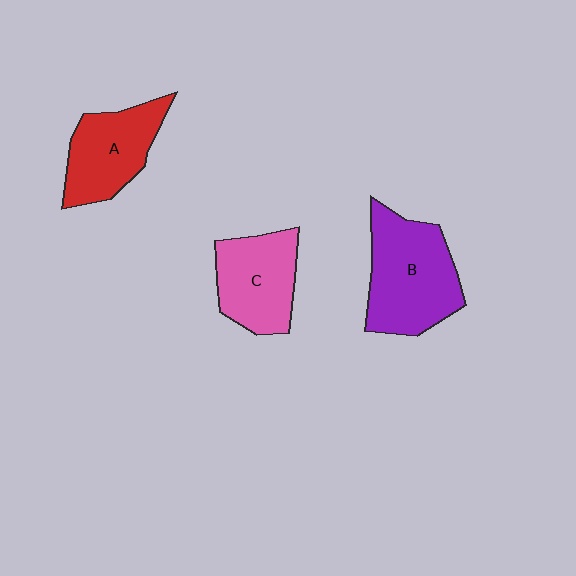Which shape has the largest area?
Shape B (purple).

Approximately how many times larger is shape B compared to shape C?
Approximately 1.3 times.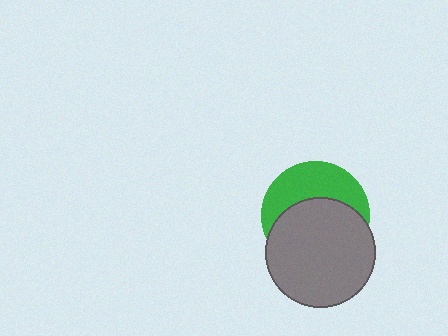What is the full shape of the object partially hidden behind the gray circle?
The partially hidden object is a green circle.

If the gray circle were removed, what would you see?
You would see the complete green circle.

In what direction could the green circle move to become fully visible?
The green circle could move up. That would shift it out from behind the gray circle entirely.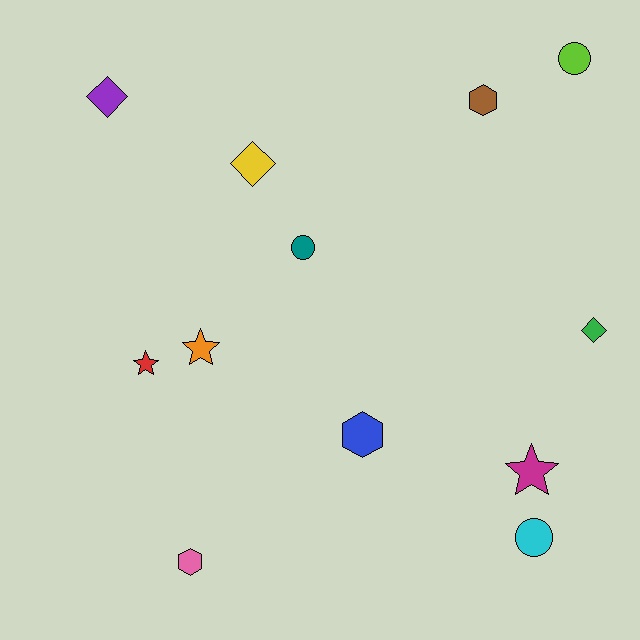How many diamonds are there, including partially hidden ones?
There are 3 diamonds.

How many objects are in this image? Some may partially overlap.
There are 12 objects.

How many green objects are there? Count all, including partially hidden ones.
There is 1 green object.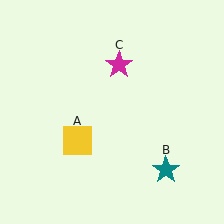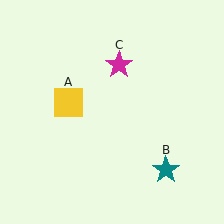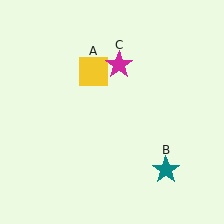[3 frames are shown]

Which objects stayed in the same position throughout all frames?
Teal star (object B) and magenta star (object C) remained stationary.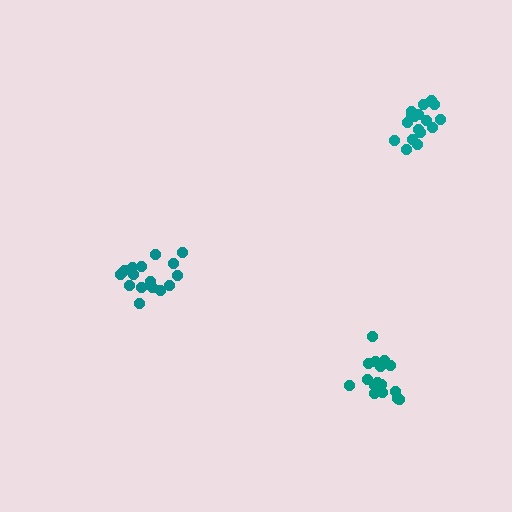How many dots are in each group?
Group 1: 16 dots, Group 2: 17 dots, Group 3: 17 dots (50 total).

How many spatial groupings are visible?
There are 3 spatial groupings.